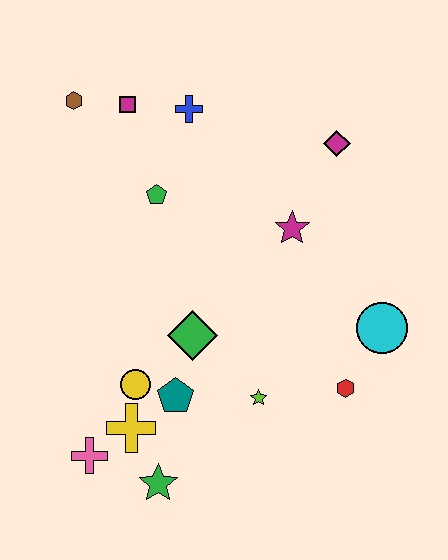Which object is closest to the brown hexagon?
The magenta square is closest to the brown hexagon.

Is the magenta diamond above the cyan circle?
Yes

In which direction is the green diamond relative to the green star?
The green diamond is above the green star.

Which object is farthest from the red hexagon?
The brown hexagon is farthest from the red hexagon.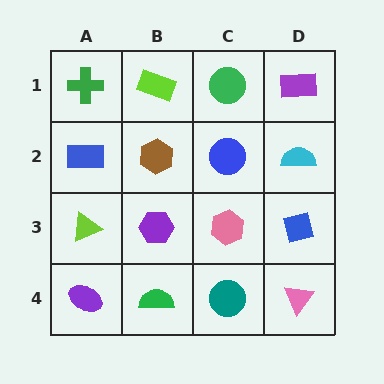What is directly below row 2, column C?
A pink hexagon.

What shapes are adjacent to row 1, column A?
A blue rectangle (row 2, column A), a lime rectangle (row 1, column B).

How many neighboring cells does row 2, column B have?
4.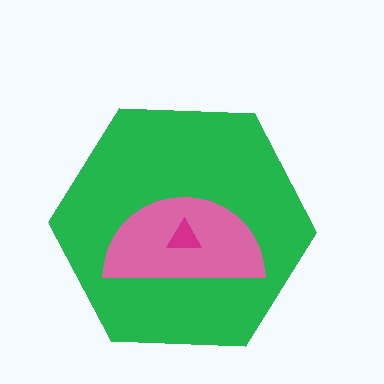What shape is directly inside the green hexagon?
The pink semicircle.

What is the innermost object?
The magenta triangle.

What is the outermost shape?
The green hexagon.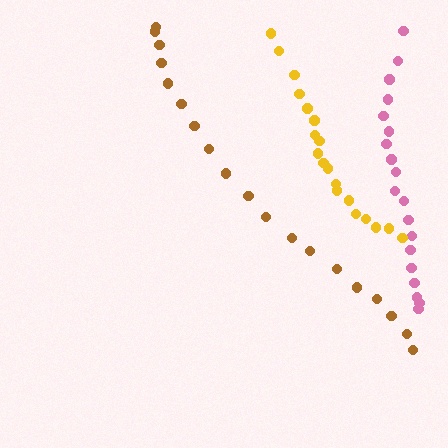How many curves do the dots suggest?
There are 3 distinct paths.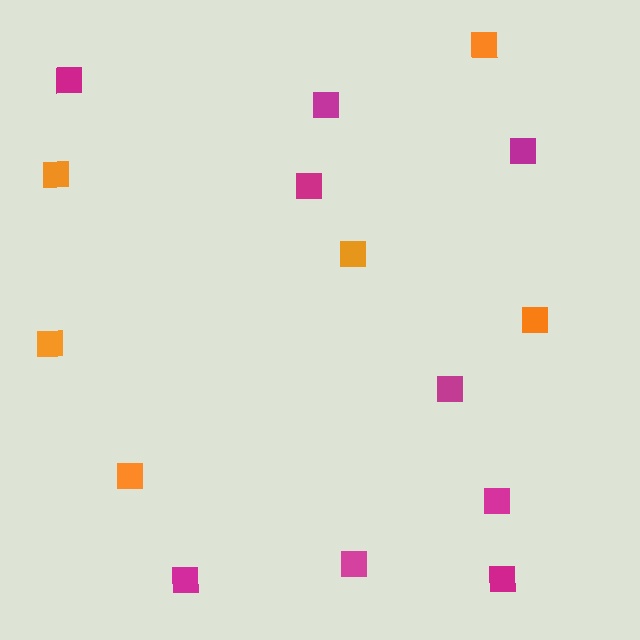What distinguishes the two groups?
There are 2 groups: one group of magenta squares (9) and one group of orange squares (6).